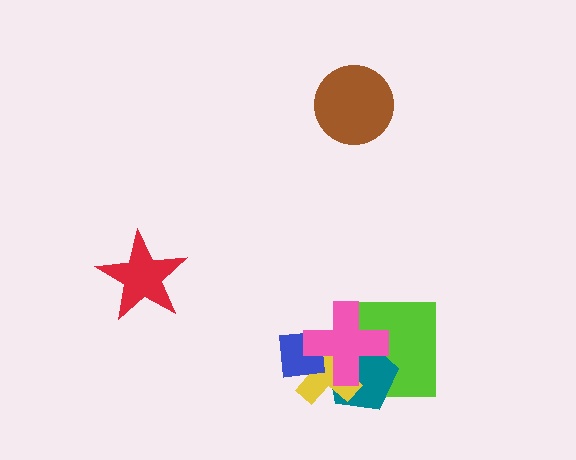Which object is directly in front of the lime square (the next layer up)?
The teal pentagon is directly in front of the lime square.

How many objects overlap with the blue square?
2 objects overlap with the blue square.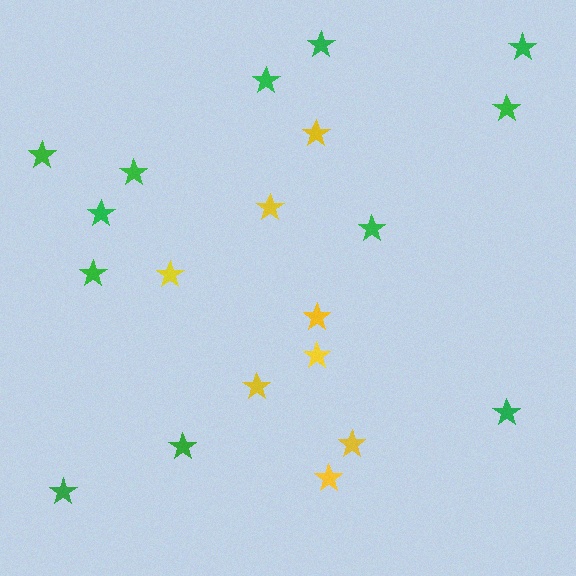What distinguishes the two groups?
There are 2 groups: one group of yellow stars (8) and one group of green stars (12).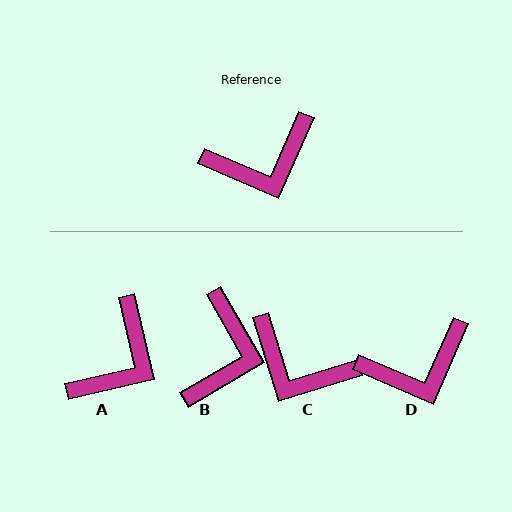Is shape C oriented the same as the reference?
No, it is off by about 49 degrees.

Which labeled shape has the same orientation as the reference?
D.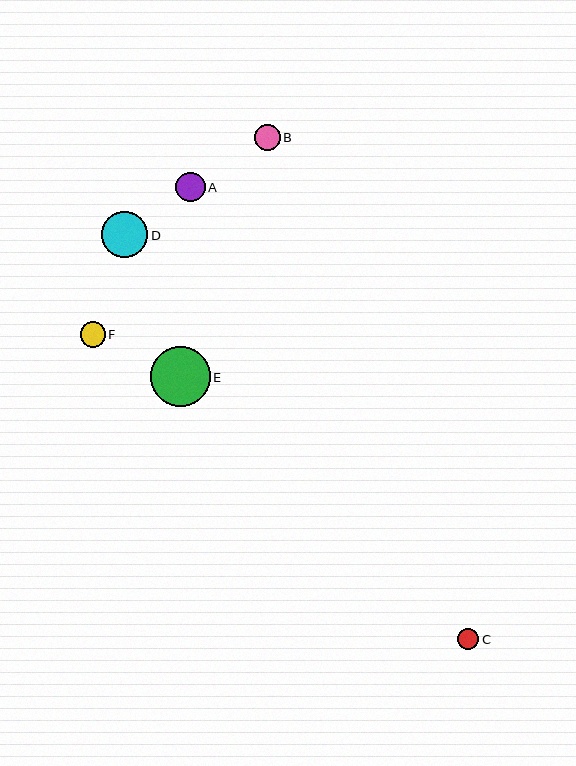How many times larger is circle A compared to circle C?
Circle A is approximately 1.4 times the size of circle C.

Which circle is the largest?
Circle E is the largest with a size of approximately 60 pixels.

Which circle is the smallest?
Circle C is the smallest with a size of approximately 21 pixels.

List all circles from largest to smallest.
From largest to smallest: E, D, A, B, F, C.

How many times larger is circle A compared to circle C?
Circle A is approximately 1.4 times the size of circle C.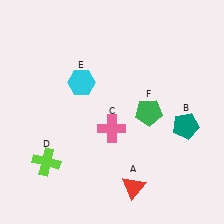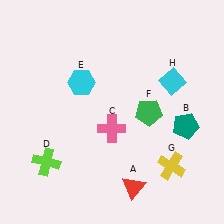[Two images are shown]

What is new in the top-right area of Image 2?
A cyan diamond (H) was added in the top-right area of Image 2.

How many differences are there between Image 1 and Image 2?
There are 2 differences between the two images.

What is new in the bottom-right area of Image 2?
A yellow cross (G) was added in the bottom-right area of Image 2.